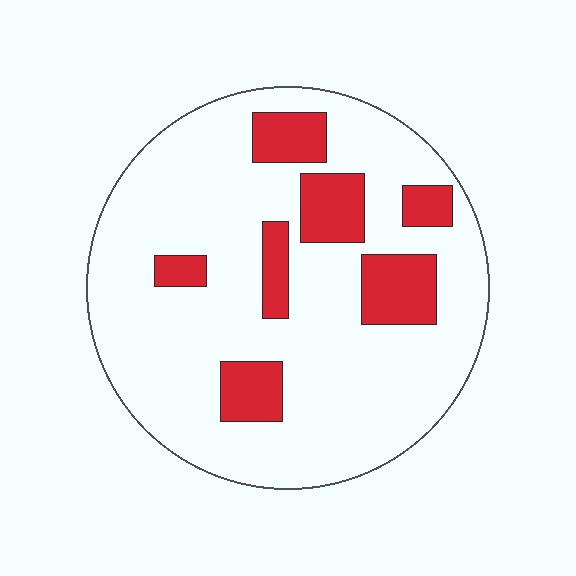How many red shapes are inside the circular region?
7.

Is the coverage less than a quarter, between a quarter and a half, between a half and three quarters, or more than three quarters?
Less than a quarter.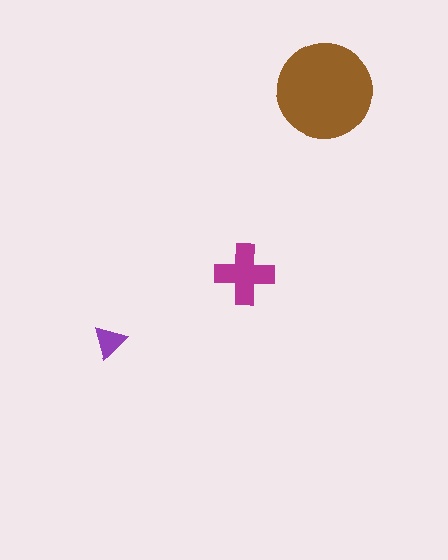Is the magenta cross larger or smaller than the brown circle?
Smaller.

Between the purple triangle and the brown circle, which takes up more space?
The brown circle.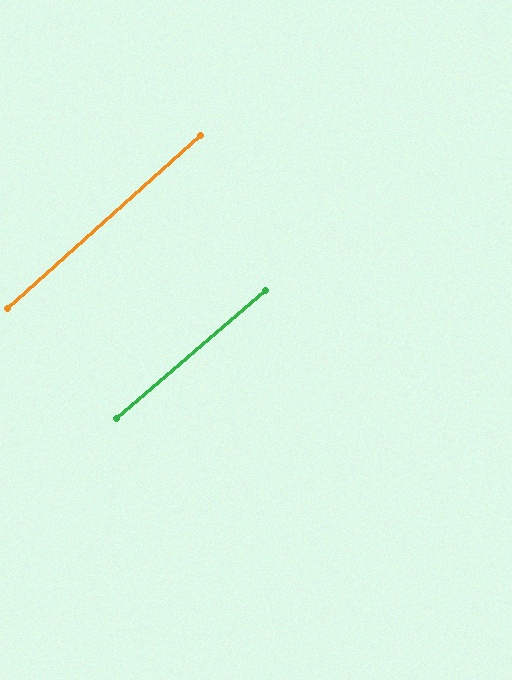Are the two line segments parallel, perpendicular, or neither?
Parallel — their directions differ by only 1.0°.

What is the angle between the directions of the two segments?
Approximately 1 degree.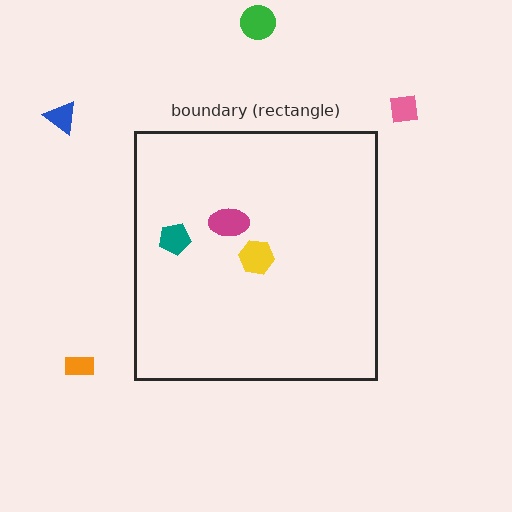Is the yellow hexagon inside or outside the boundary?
Inside.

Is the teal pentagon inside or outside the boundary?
Inside.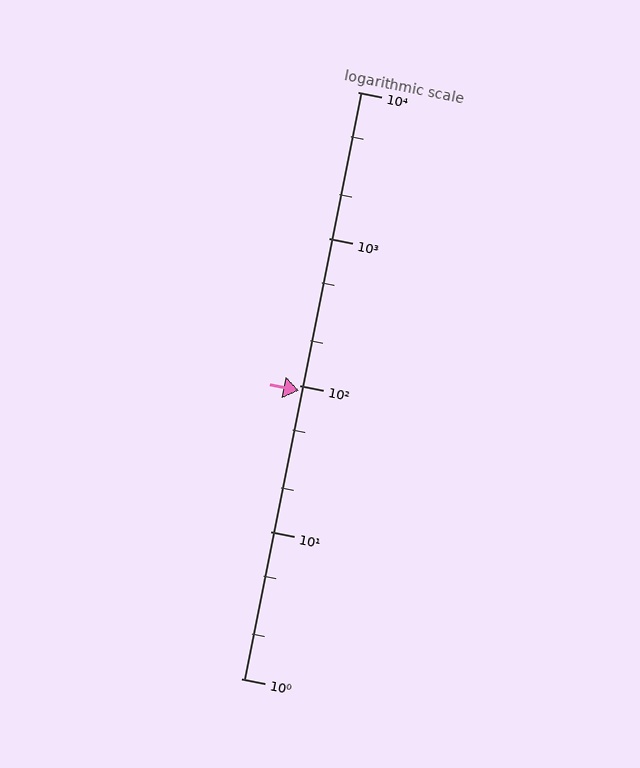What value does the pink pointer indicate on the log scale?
The pointer indicates approximately 92.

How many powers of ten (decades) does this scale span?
The scale spans 4 decades, from 1 to 10000.